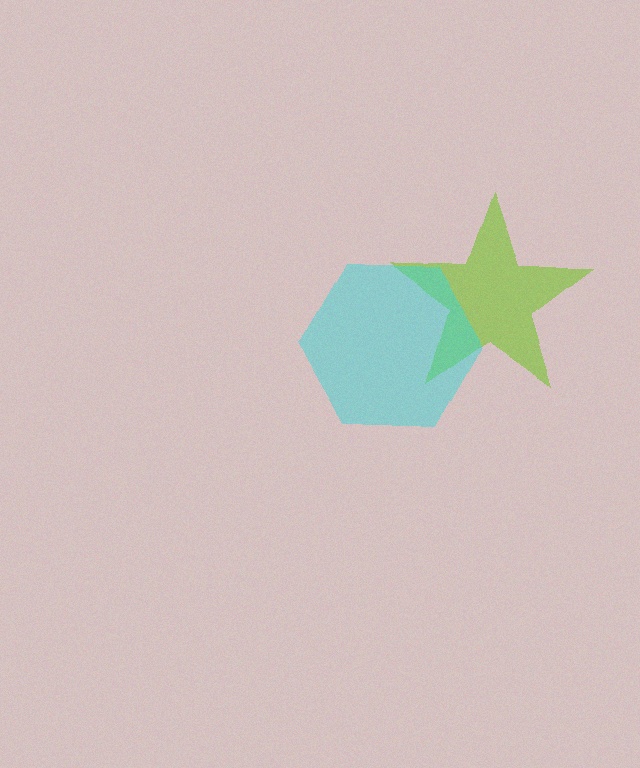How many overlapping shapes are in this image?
There are 2 overlapping shapes in the image.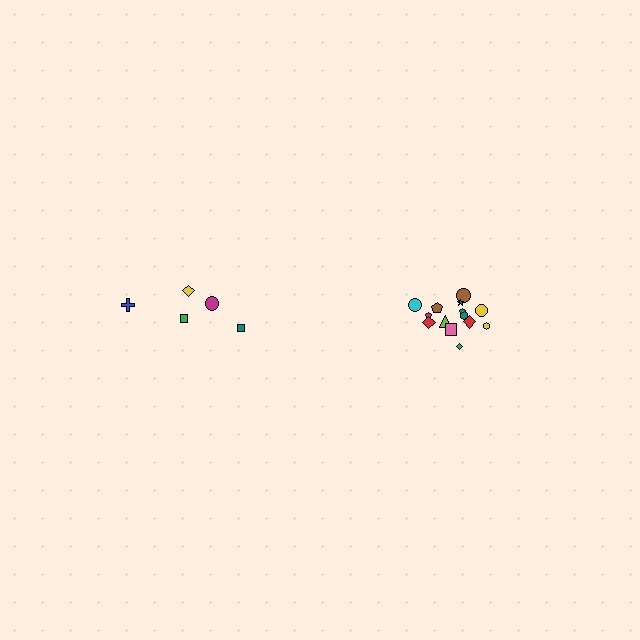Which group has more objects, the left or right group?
The right group.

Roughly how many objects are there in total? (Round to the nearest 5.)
Roughly 20 objects in total.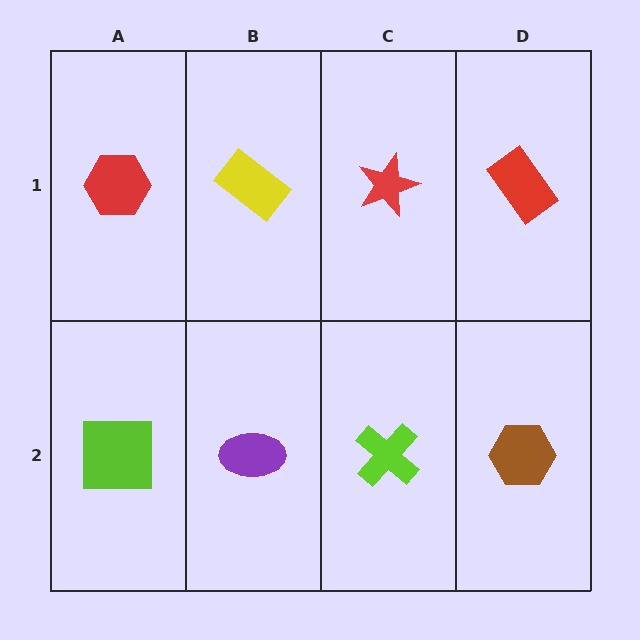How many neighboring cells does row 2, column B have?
3.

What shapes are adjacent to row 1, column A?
A lime square (row 2, column A), a yellow rectangle (row 1, column B).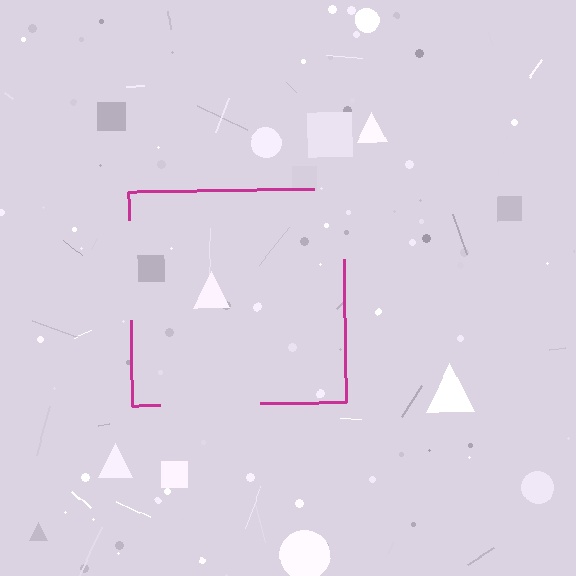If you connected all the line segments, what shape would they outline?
They would outline a square.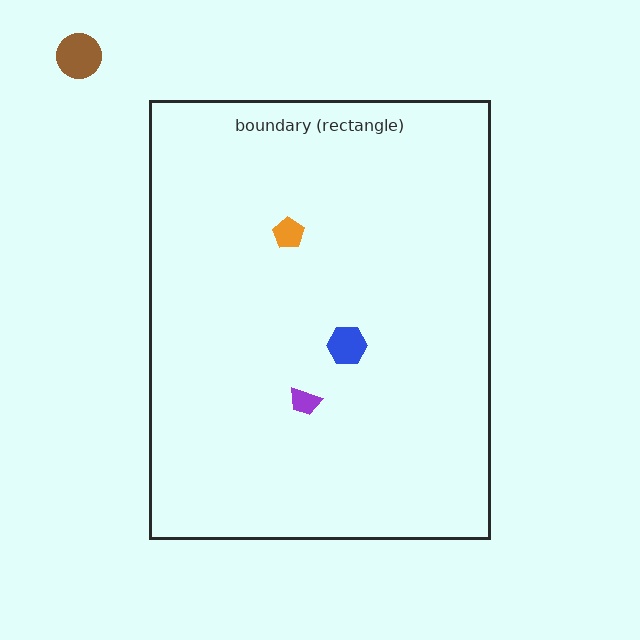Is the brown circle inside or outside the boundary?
Outside.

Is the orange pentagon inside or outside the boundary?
Inside.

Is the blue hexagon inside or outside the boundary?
Inside.